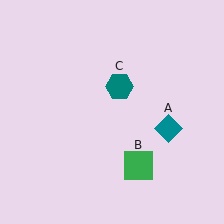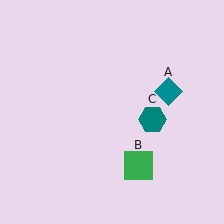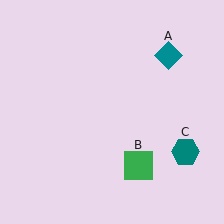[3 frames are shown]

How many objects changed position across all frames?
2 objects changed position: teal diamond (object A), teal hexagon (object C).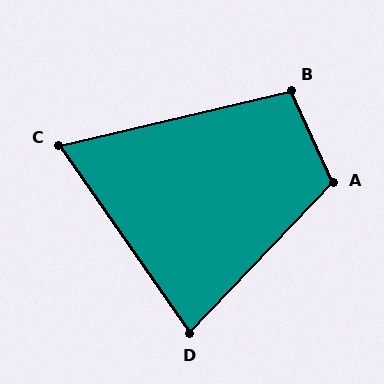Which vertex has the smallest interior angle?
C, at approximately 68 degrees.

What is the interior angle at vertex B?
Approximately 102 degrees (obtuse).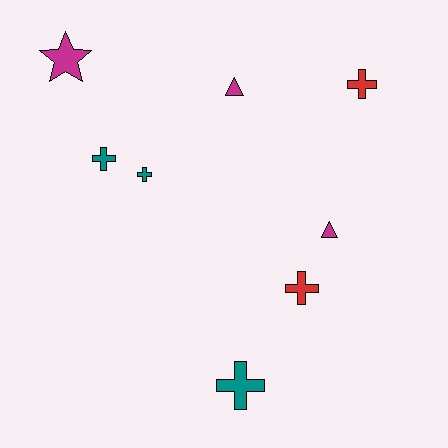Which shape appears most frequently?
Cross, with 5 objects.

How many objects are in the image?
There are 8 objects.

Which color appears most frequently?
Magenta, with 3 objects.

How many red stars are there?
There are no red stars.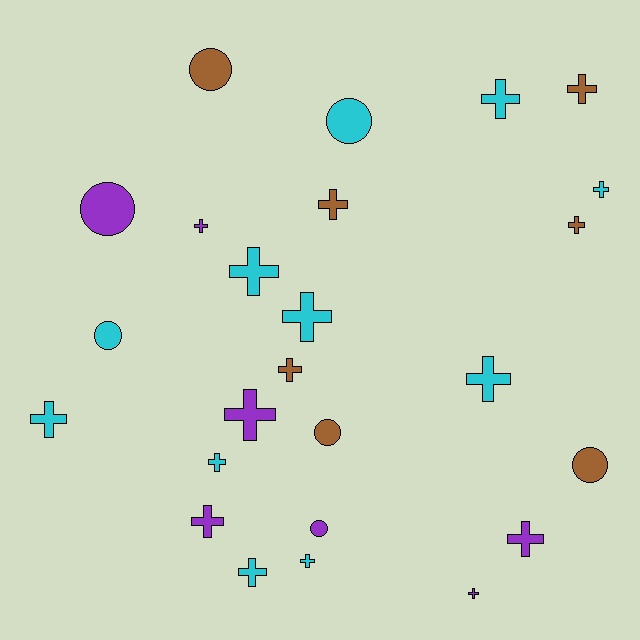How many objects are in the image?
There are 25 objects.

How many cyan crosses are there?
There are 9 cyan crosses.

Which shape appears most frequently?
Cross, with 18 objects.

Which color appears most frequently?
Cyan, with 11 objects.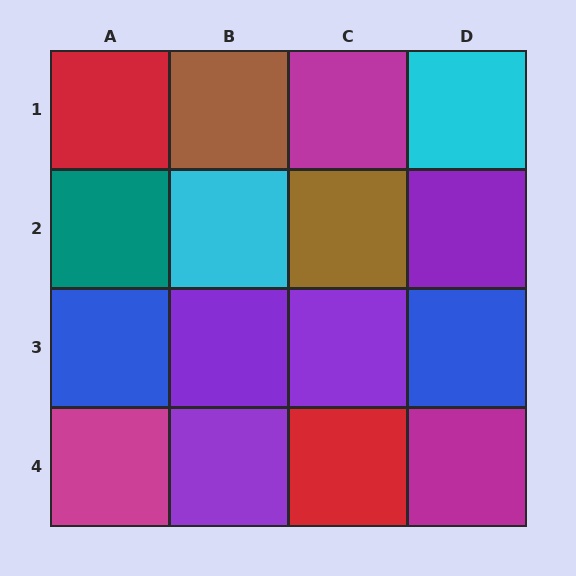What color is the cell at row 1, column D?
Cyan.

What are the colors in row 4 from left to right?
Magenta, purple, red, magenta.